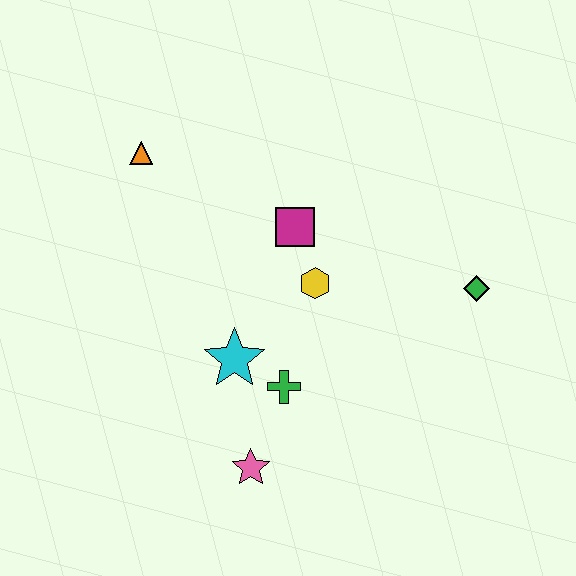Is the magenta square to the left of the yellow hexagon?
Yes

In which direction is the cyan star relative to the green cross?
The cyan star is to the left of the green cross.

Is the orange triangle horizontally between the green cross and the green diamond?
No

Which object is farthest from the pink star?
The orange triangle is farthest from the pink star.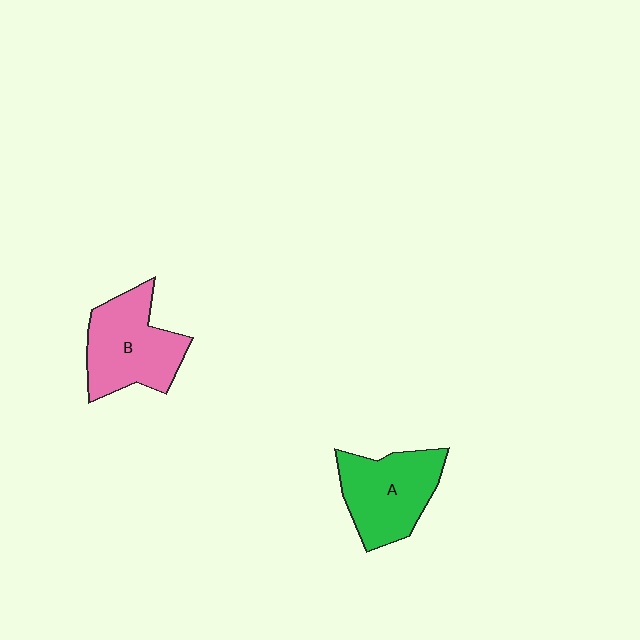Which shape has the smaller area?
Shape A (green).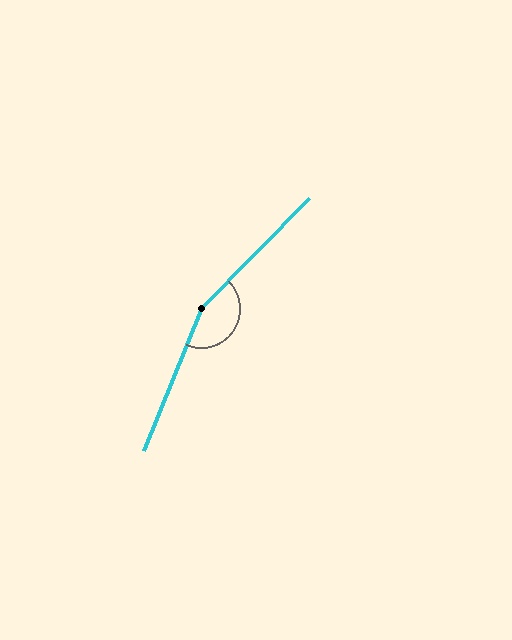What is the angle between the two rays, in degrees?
Approximately 158 degrees.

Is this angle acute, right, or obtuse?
It is obtuse.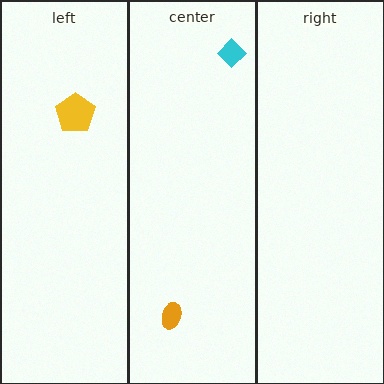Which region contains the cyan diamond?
The center region.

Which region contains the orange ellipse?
The center region.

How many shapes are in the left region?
1.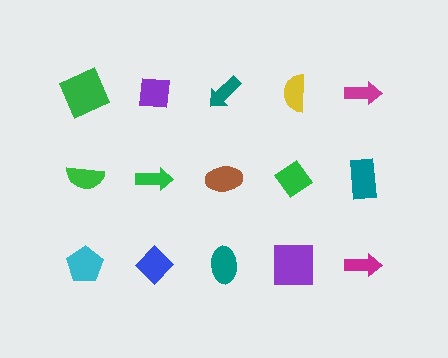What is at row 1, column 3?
A teal arrow.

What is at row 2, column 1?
A green semicircle.